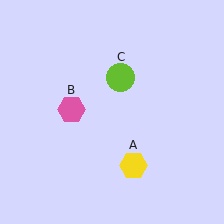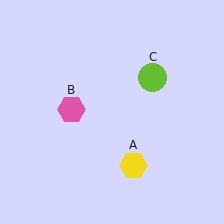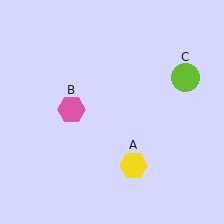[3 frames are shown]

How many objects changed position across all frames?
1 object changed position: lime circle (object C).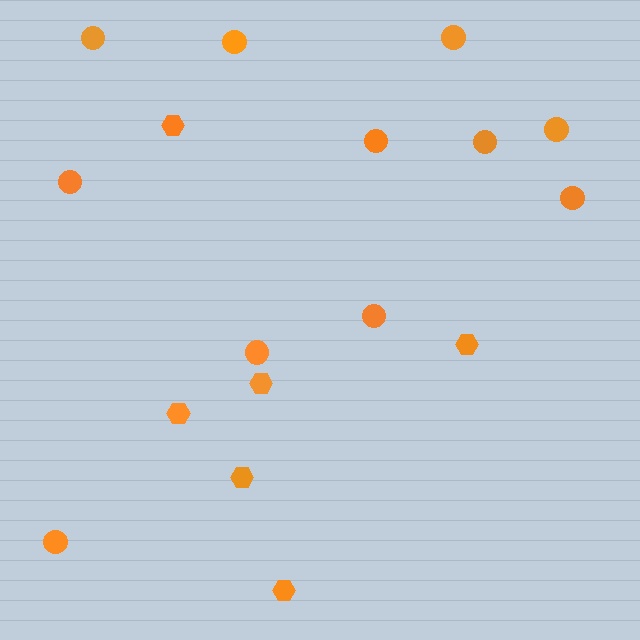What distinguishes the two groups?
There are 2 groups: one group of hexagons (6) and one group of circles (11).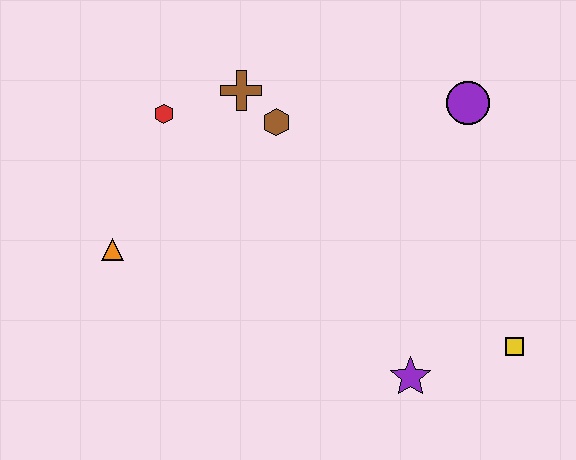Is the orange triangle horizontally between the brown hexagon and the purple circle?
No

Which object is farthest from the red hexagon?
The yellow square is farthest from the red hexagon.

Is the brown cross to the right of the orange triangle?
Yes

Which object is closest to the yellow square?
The purple star is closest to the yellow square.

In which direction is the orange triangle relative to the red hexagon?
The orange triangle is below the red hexagon.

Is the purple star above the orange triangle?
No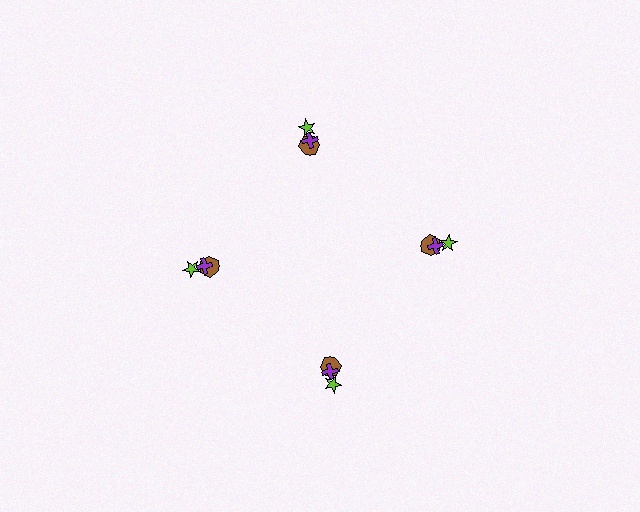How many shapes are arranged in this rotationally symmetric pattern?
There are 12 shapes, arranged in 4 groups of 3.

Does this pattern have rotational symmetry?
Yes, this pattern has 4-fold rotational symmetry. It looks the same after rotating 90 degrees around the center.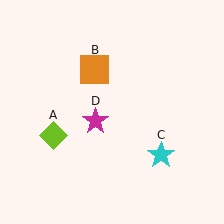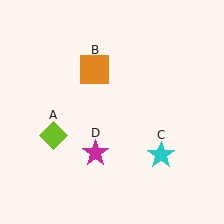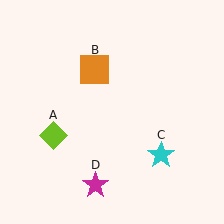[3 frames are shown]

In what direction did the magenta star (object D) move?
The magenta star (object D) moved down.